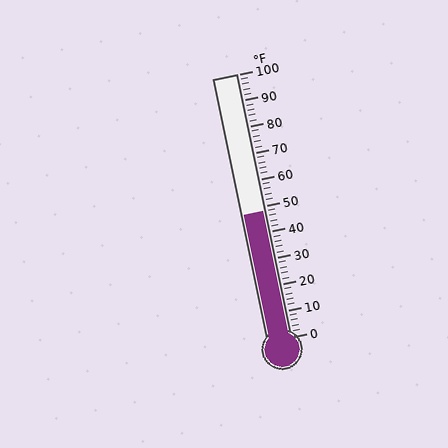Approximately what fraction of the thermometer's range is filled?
The thermometer is filled to approximately 50% of its range.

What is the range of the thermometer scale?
The thermometer scale ranges from 0°F to 100°F.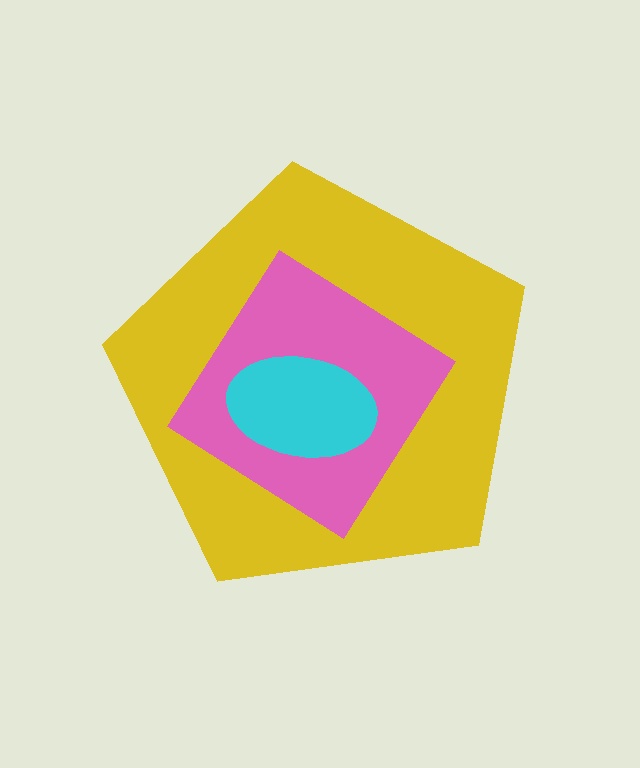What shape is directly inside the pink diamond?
The cyan ellipse.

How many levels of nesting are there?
3.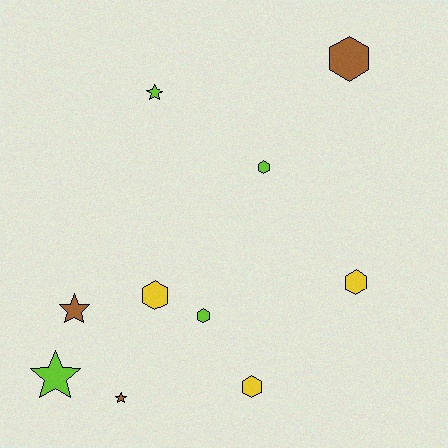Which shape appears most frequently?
Hexagon, with 6 objects.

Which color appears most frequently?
Lime, with 4 objects.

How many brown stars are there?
There are 2 brown stars.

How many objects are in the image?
There are 10 objects.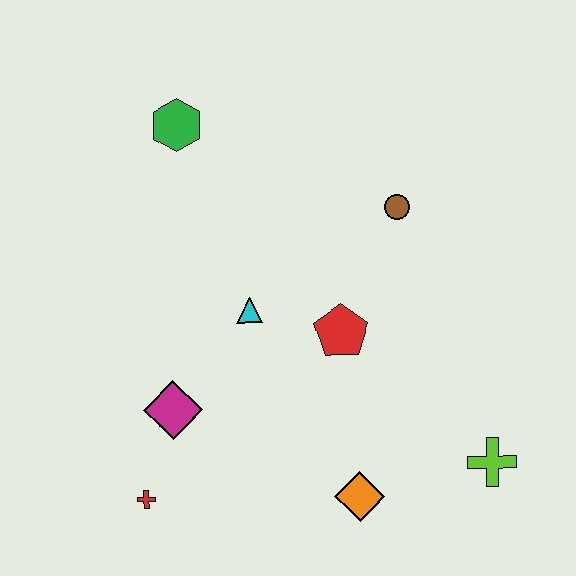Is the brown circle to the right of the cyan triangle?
Yes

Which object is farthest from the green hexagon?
The lime cross is farthest from the green hexagon.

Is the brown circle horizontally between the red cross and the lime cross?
Yes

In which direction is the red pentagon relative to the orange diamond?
The red pentagon is above the orange diamond.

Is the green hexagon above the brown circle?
Yes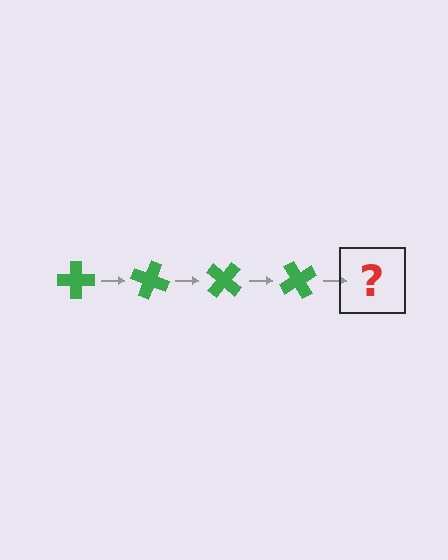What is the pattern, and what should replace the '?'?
The pattern is that the cross rotates 20 degrees each step. The '?' should be a green cross rotated 80 degrees.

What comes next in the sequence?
The next element should be a green cross rotated 80 degrees.